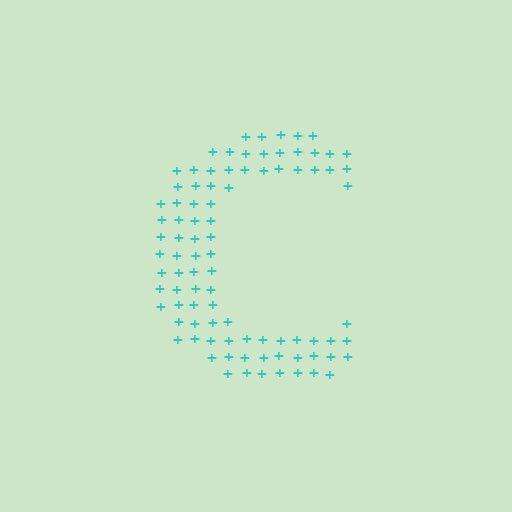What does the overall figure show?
The overall figure shows the letter C.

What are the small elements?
The small elements are plus signs.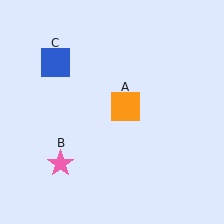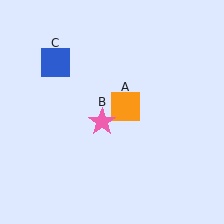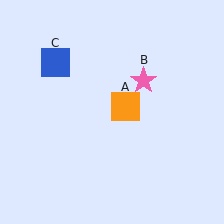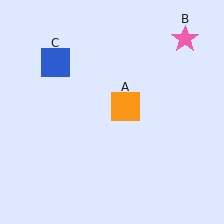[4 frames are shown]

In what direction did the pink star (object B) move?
The pink star (object B) moved up and to the right.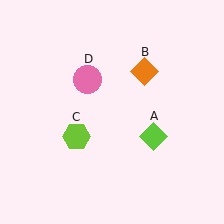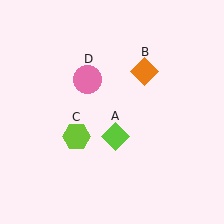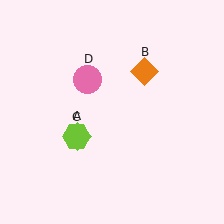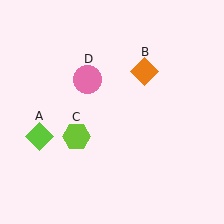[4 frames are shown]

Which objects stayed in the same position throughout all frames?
Orange diamond (object B) and lime hexagon (object C) and pink circle (object D) remained stationary.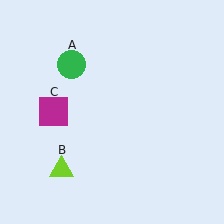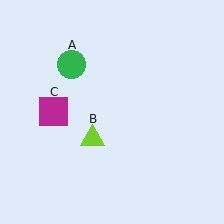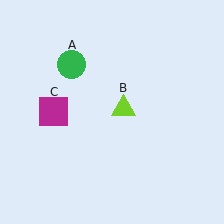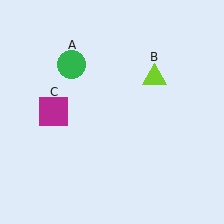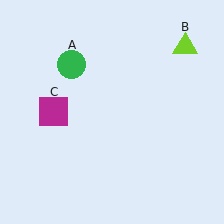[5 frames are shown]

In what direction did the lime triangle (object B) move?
The lime triangle (object B) moved up and to the right.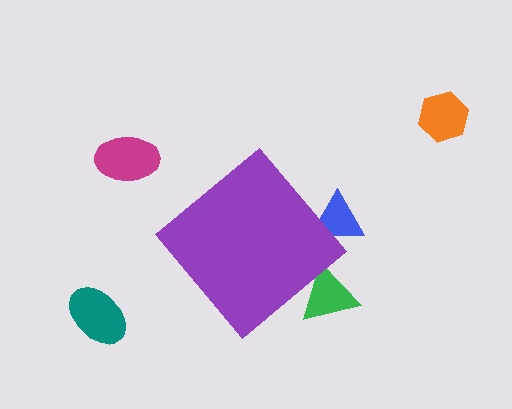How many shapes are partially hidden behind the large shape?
2 shapes are partially hidden.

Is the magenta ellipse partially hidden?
No, the magenta ellipse is fully visible.